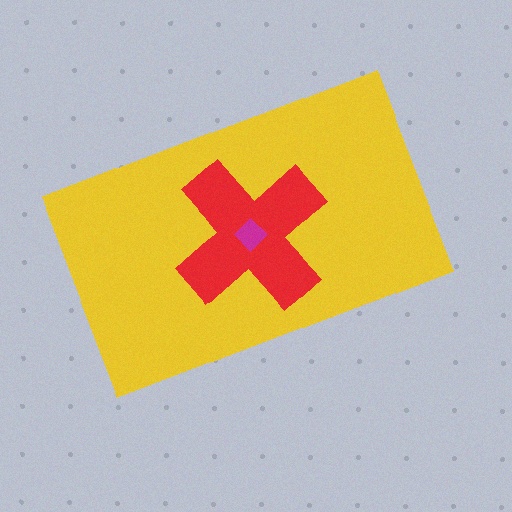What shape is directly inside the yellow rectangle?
The red cross.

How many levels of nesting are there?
3.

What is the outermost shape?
The yellow rectangle.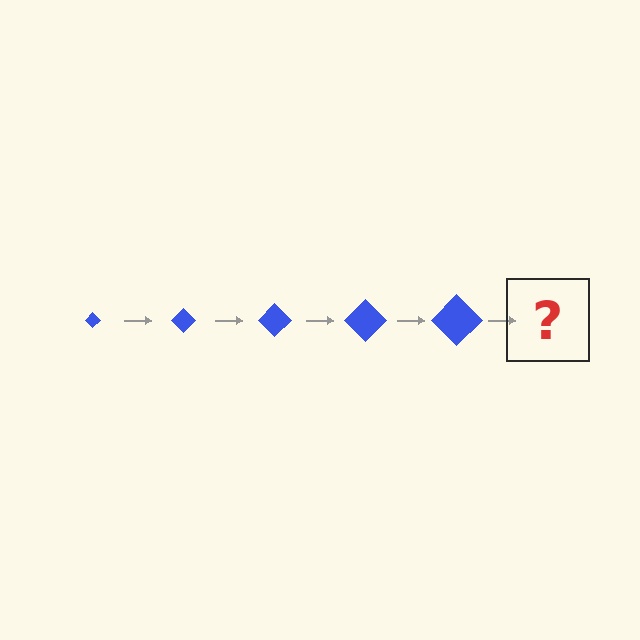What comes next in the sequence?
The next element should be a blue diamond, larger than the previous one.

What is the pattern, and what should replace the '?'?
The pattern is that the diamond gets progressively larger each step. The '?' should be a blue diamond, larger than the previous one.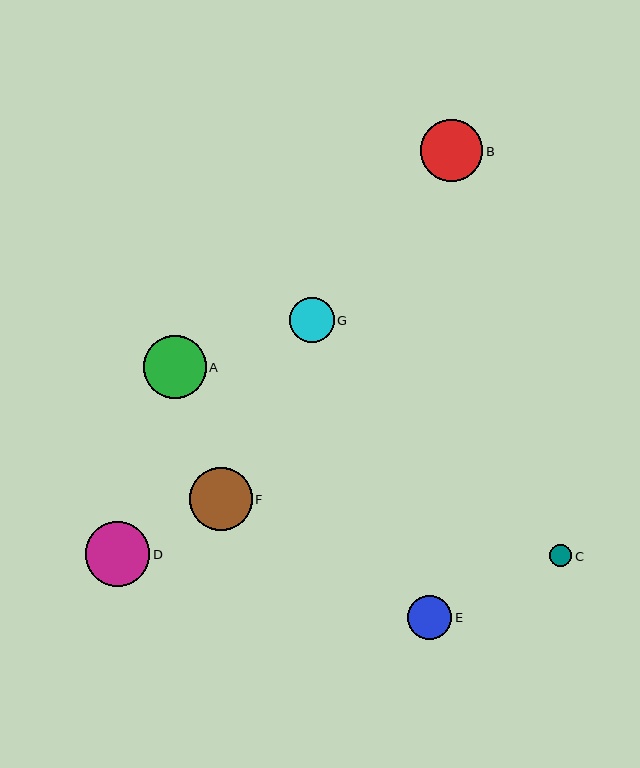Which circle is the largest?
Circle D is the largest with a size of approximately 65 pixels.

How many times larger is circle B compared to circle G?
Circle B is approximately 1.4 times the size of circle G.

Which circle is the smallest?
Circle C is the smallest with a size of approximately 22 pixels.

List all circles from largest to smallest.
From largest to smallest: D, A, F, B, G, E, C.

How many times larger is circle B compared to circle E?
Circle B is approximately 1.4 times the size of circle E.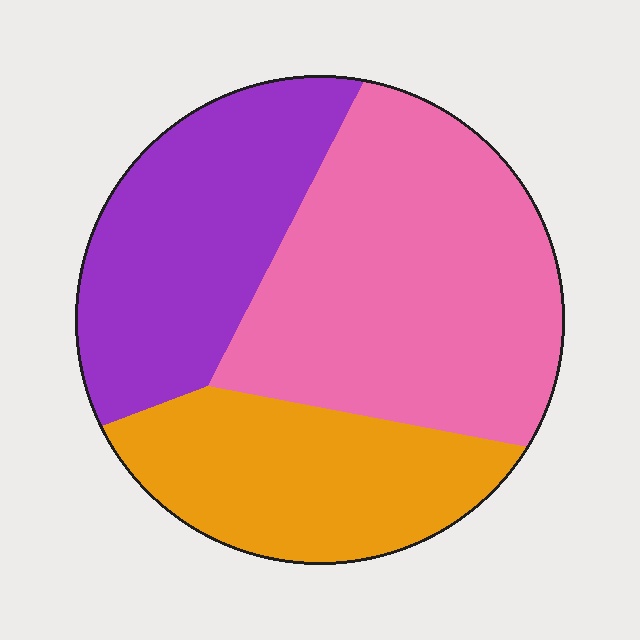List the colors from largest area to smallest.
From largest to smallest: pink, purple, orange.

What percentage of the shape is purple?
Purple covers 29% of the shape.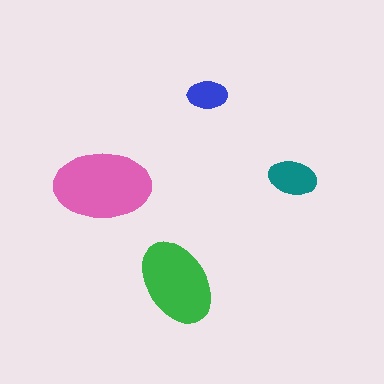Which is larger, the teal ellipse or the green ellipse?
The green one.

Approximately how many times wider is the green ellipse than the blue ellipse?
About 2 times wider.